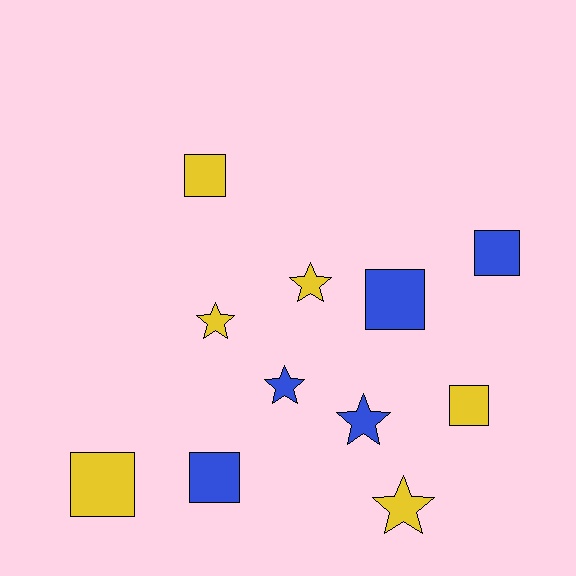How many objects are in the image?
There are 11 objects.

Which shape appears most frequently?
Square, with 6 objects.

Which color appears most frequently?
Yellow, with 6 objects.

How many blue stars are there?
There are 2 blue stars.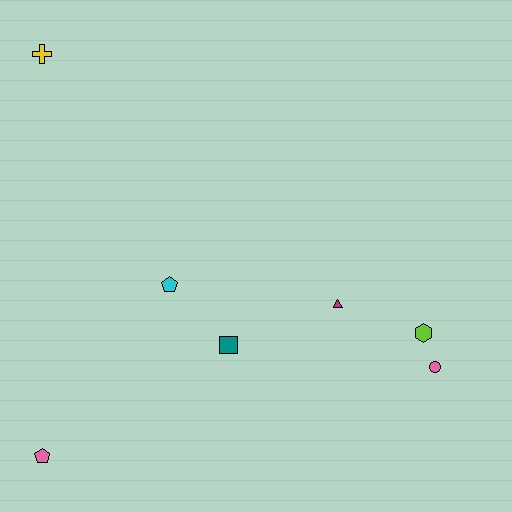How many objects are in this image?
There are 7 objects.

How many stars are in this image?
There are no stars.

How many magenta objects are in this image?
There is 1 magenta object.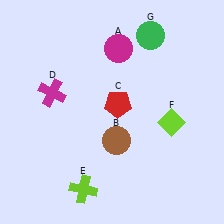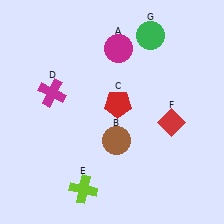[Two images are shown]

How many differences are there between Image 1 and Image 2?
There is 1 difference between the two images.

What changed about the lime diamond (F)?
In Image 1, F is lime. In Image 2, it changed to red.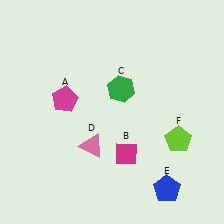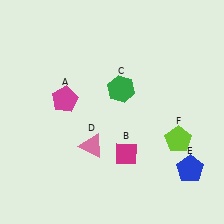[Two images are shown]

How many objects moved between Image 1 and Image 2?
1 object moved between the two images.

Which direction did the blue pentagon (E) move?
The blue pentagon (E) moved right.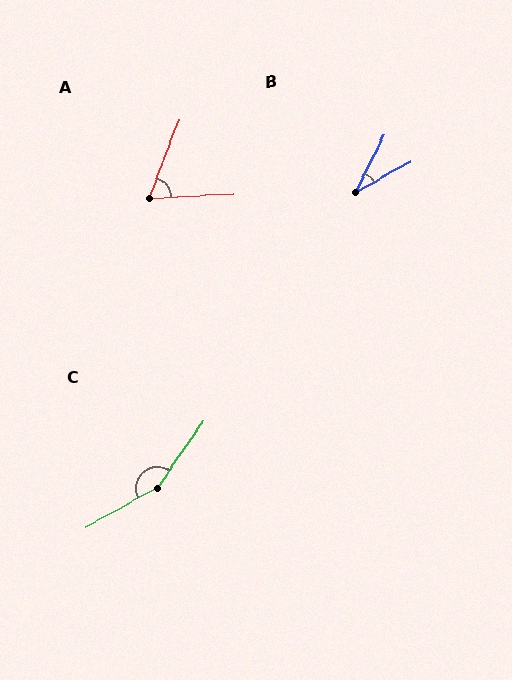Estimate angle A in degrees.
Approximately 66 degrees.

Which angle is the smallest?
B, at approximately 34 degrees.